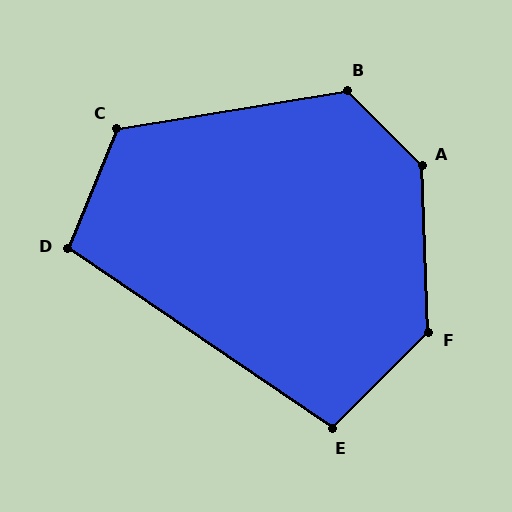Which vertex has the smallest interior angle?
E, at approximately 101 degrees.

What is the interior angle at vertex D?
Approximately 102 degrees (obtuse).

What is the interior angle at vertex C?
Approximately 122 degrees (obtuse).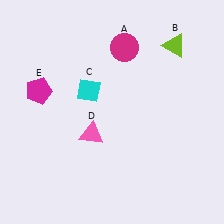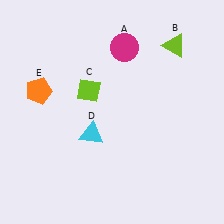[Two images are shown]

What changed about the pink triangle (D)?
In Image 1, D is pink. In Image 2, it changed to cyan.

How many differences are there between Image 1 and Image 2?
There are 3 differences between the two images.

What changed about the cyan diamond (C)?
In Image 1, C is cyan. In Image 2, it changed to lime.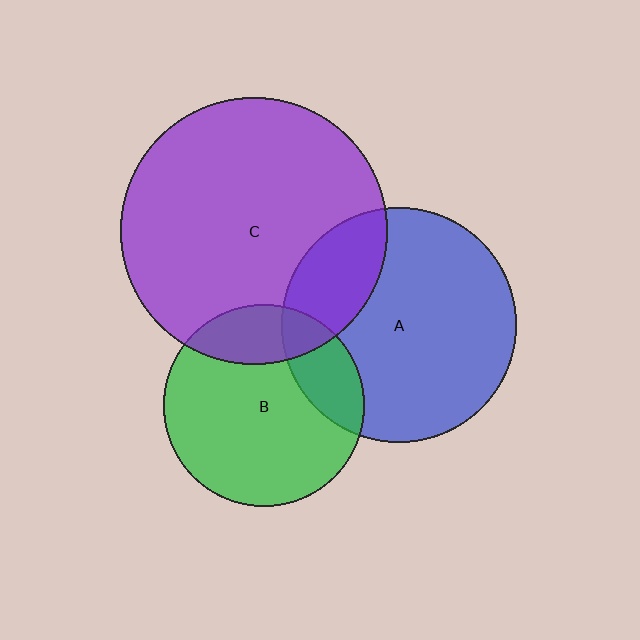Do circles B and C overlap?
Yes.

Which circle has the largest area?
Circle C (purple).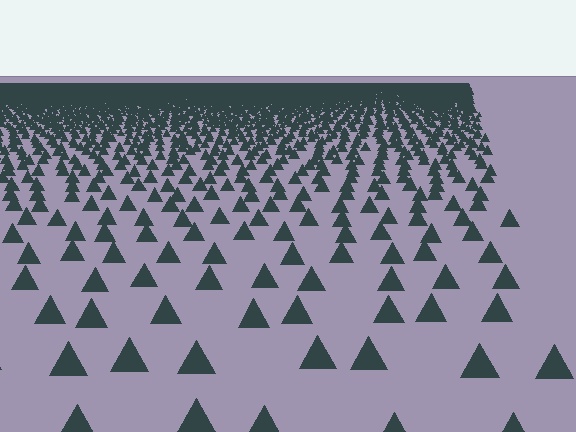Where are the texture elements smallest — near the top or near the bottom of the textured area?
Near the top.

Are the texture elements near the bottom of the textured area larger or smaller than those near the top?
Larger. Near the bottom, elements are closer to the viewer and appear at a bigger on-screen size.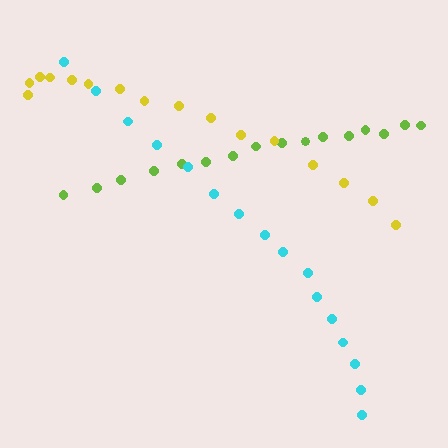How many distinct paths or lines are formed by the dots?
There are 3 distinct paths.